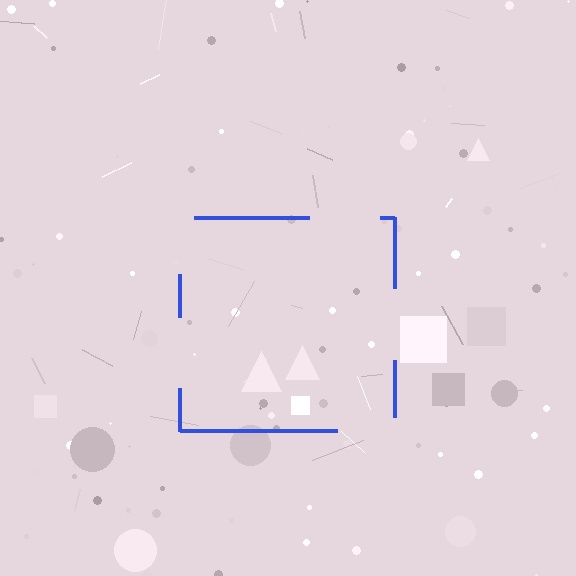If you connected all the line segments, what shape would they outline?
They would outline a square.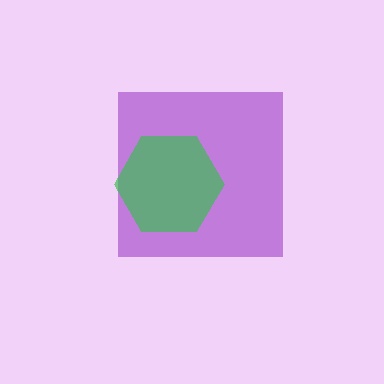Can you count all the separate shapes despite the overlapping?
Yes, there are 2 separate shapes.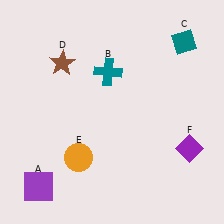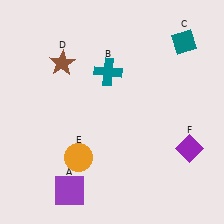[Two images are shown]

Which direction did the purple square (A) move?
The purple square (A) moved right.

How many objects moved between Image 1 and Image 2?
1 object moved between the two images.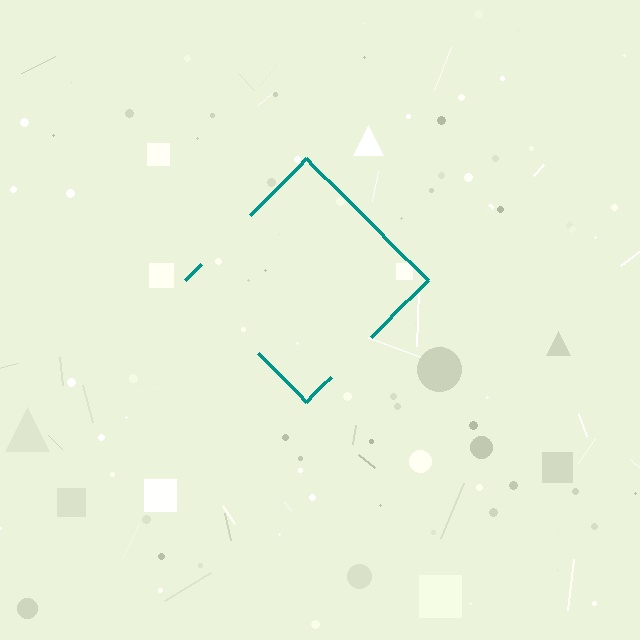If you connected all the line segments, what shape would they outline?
They would outline a diamond.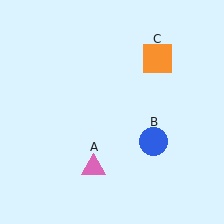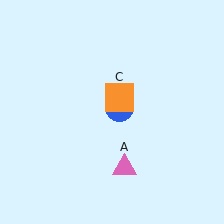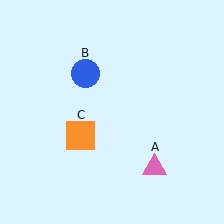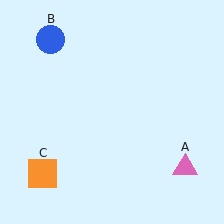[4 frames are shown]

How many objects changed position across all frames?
3 objects changed position: pink triangle (object A), blue circle (object B), orange square (object C).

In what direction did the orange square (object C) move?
The orange square (object C) moved down and to the left.